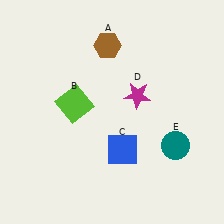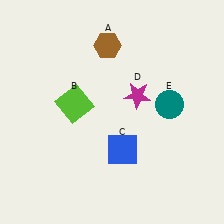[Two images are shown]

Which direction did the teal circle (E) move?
The teal circle (E) moved up.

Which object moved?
The teal circle (E) moved up.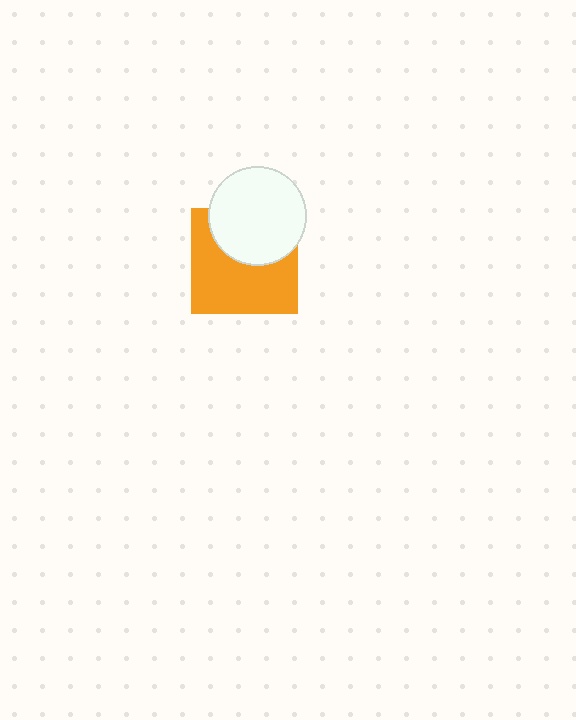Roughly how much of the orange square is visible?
About half of it is visible (roughly 60%).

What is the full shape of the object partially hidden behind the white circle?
The partially hidden object is an orange square.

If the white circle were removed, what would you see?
You would see the complete orange square.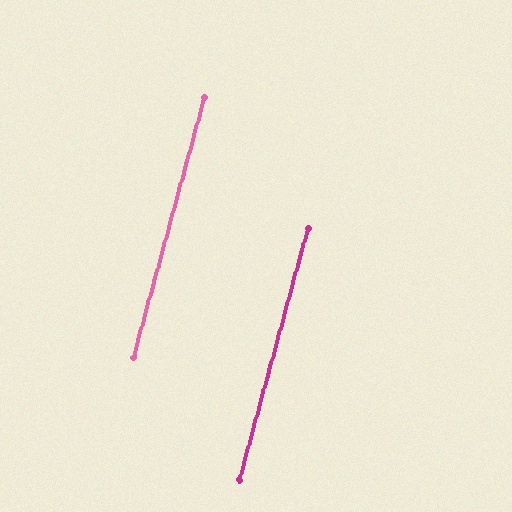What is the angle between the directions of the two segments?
Approximately 0 degrees.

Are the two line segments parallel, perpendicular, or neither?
Parallel — their directions differ by only 0.2°.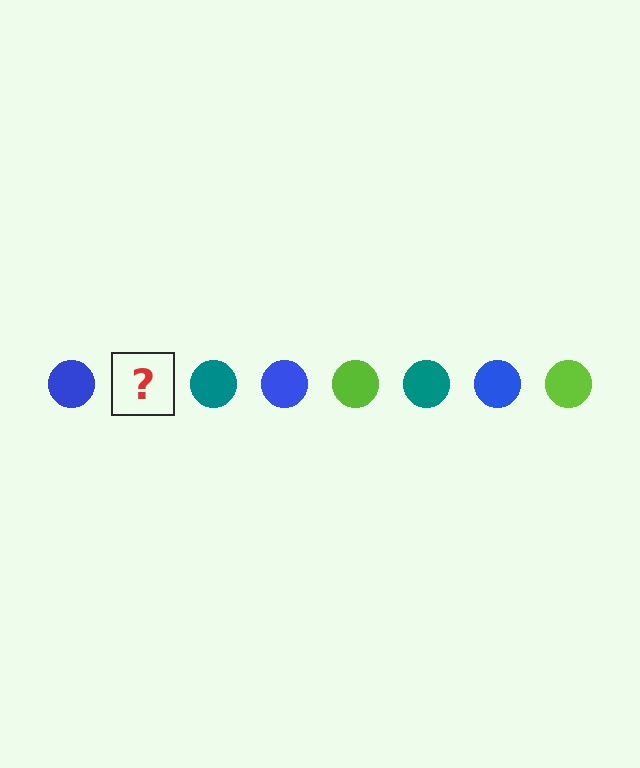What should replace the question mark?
The question mark should be replaced with a lime circle.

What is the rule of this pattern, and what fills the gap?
The rule is that the pattern cycles through blue, lime, teal circles. The gap should be filled with a lime circle.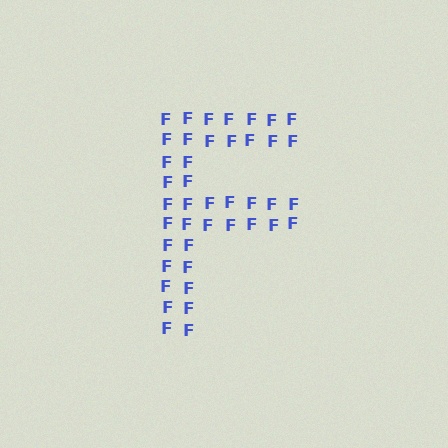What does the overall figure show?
The overall figure shows the letter F.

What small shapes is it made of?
It is made of small letter F's.